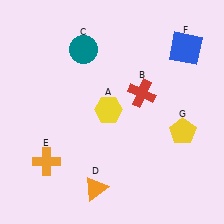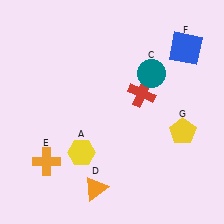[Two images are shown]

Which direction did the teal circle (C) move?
The teal circle (C) moved right.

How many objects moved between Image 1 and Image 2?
2 objects moved between the two images.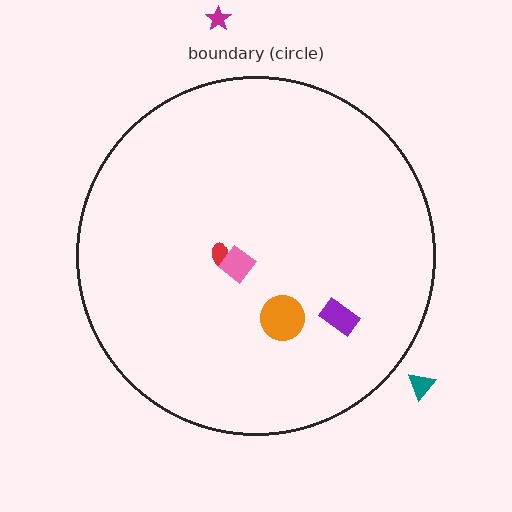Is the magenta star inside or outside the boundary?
Outside.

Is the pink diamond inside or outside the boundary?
Inside.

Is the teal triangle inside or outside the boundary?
Outside.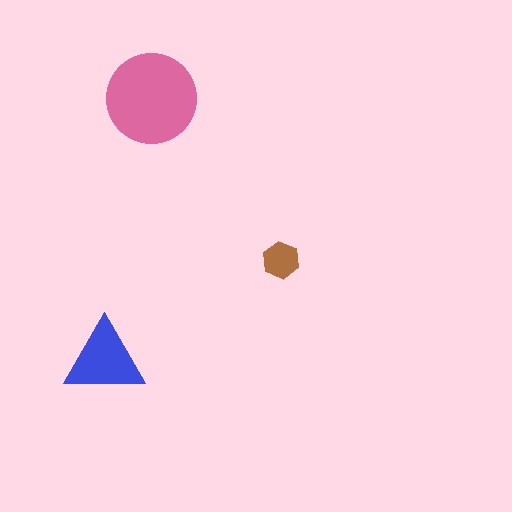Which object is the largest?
The pink circle.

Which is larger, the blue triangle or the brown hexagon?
The blue triangle.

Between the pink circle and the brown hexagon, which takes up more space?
The pink circle.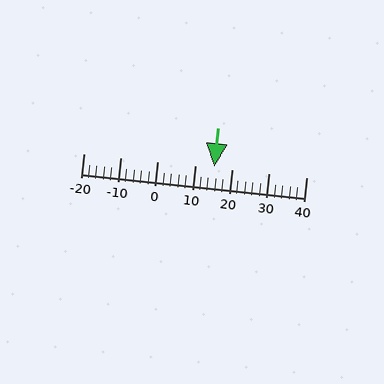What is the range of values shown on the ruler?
The ruler shows values from -20 to 40.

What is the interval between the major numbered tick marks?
The major tick marks are spaced 10 units apart.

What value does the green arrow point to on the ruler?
The green arrow points to approximately 15.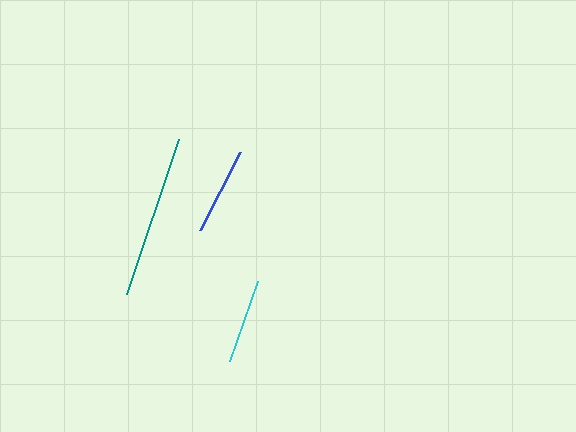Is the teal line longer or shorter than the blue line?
The teal line is longer than the blue line.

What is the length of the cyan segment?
The cyan segment is approximately 84 pixels long.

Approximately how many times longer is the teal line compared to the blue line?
The teal line is approximately 1.9 times the length of the blue line.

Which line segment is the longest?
The teal line is the longest at approximately 163 pixels.